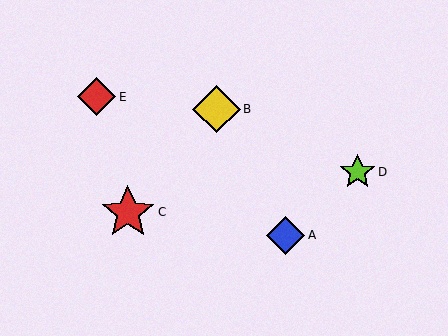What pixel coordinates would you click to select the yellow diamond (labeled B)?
Click at (216, 109) to select the yellow diamond B.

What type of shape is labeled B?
Shape B is a yellow diamond.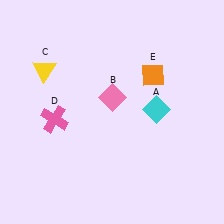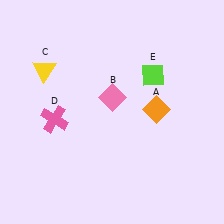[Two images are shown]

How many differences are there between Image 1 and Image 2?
There are 2 differences between the two images.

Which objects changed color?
A changed from cyan to orange. E changed from orange to lime.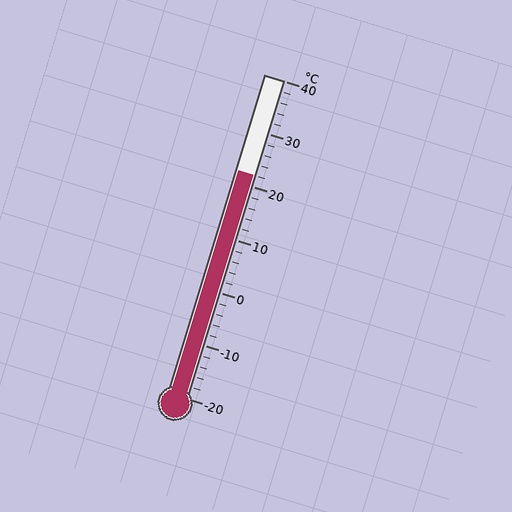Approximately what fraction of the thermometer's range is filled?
The thermometer is filled to approximately 70% of its range.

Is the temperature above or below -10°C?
The temperature is above -10°C.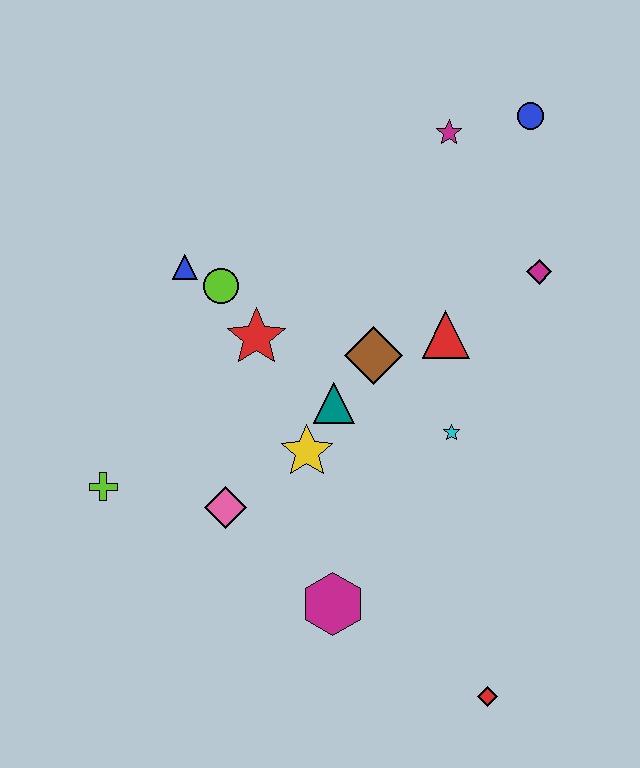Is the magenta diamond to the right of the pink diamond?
Yes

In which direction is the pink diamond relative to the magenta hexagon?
The pink diamond is to the left of the magenta hexagon.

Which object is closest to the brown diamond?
The teal triangle is closest to the brown diamond.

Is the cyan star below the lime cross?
No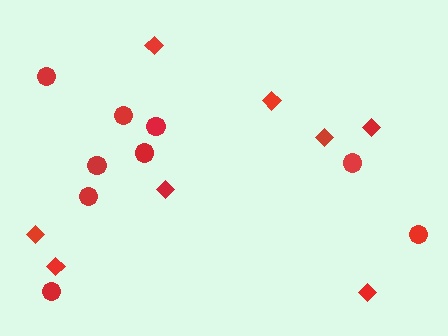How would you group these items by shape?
There are 2 groups: one group of circles (9) and one group of diamonds (8).